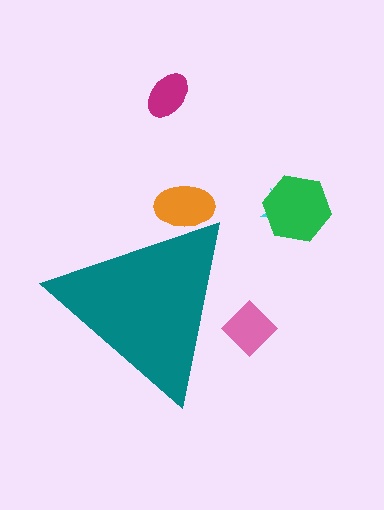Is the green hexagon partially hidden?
No, the green hexagon is fully visible.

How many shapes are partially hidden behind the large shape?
2 shapes are partially hidden.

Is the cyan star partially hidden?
No, the cyan star is fully visible.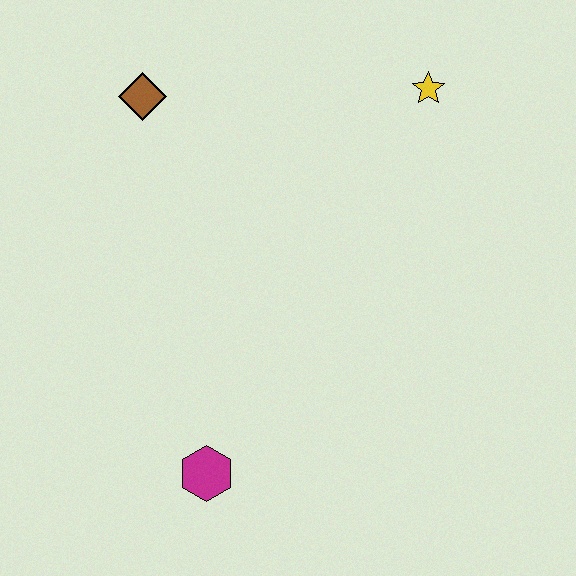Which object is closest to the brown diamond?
The yellow star is closest to the brown diamond.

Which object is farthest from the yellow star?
The magenta hexagon is farthest from the yellow star.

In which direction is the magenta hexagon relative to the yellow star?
The magenta hexagon is below the yellow star.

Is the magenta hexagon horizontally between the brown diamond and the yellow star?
Yes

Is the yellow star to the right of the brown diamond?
Yes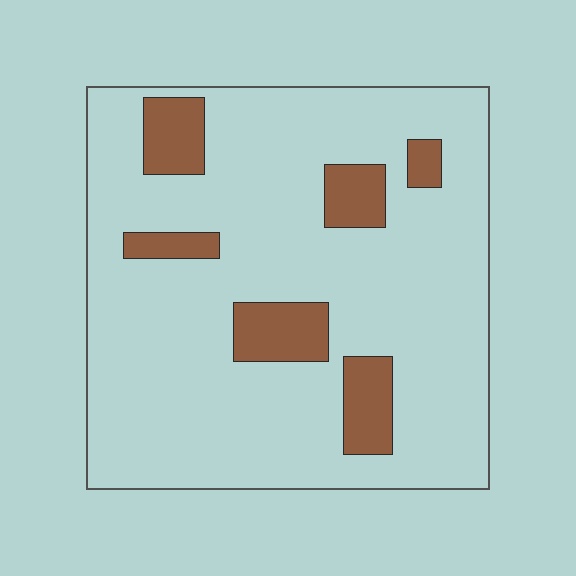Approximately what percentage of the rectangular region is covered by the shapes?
Approximately 15%.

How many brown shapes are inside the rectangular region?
6.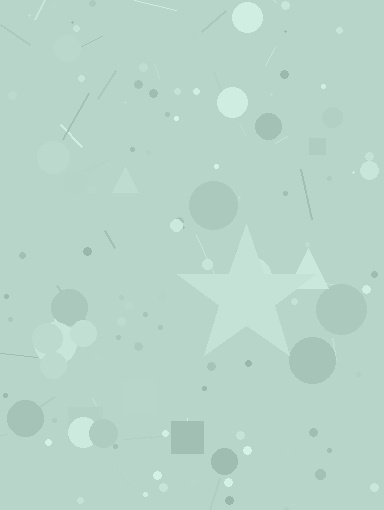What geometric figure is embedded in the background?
A star is embedded in the background.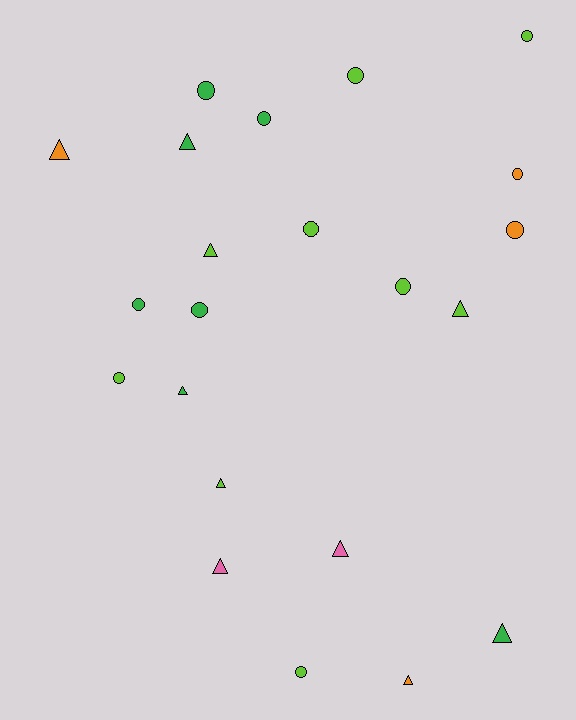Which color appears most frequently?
Lime, with 9 objects.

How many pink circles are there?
There are no pink circles.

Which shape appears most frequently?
Circle, with 12 objects.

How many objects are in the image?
There are 22 objects.